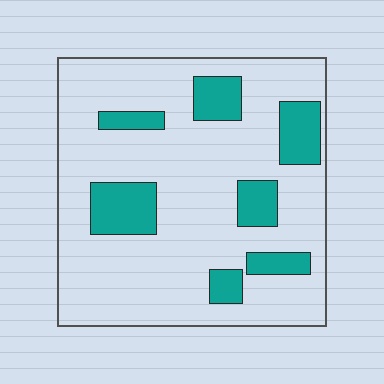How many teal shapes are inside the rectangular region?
7.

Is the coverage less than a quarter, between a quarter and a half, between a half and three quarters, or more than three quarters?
Less than a quarter.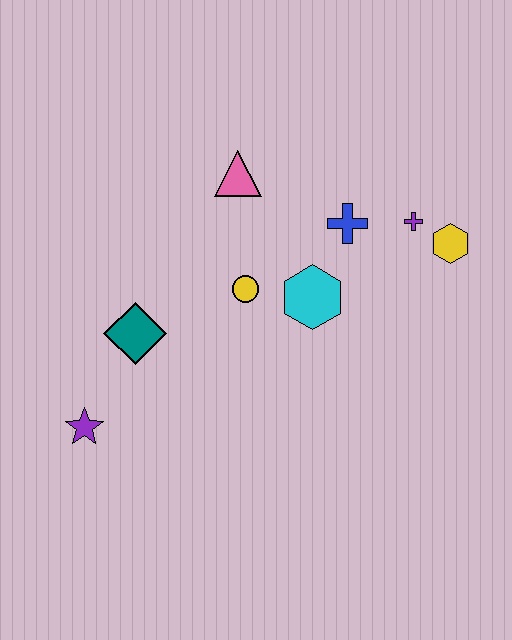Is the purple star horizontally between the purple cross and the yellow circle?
No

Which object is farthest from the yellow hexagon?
The purple star is farthest from the yellow hexagon.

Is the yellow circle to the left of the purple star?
No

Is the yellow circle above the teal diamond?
Yes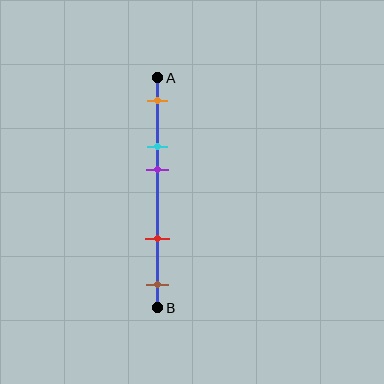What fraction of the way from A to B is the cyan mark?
The cyan mark is approximately 30% (0.3) of the way from A to B.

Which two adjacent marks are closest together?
The cyan and purple marks are the closest adjacent pair.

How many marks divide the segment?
There are 5 marks dividing the segment.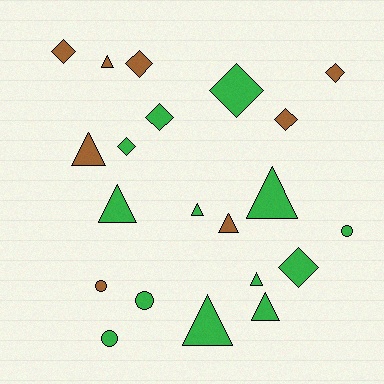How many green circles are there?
There are 3 green circles.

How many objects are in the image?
There are 21 objects.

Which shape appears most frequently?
Triangle, with 9 objects.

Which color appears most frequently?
Green, with 13 objects.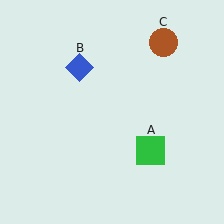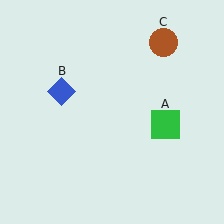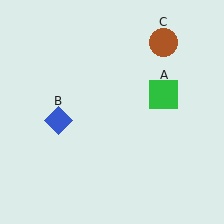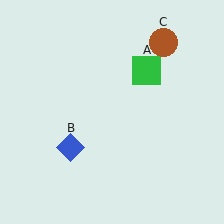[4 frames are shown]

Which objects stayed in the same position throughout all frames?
Brown circle (object C) remained stationary.